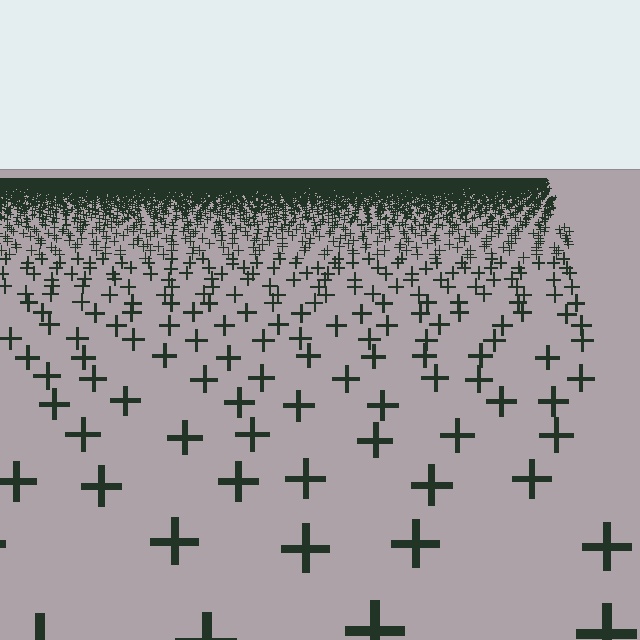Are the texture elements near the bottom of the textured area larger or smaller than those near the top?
Larger. Near the bottom, elements are closer to the viewer and appear at a bigger on-screen size.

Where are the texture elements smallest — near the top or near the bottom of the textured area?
Near the top.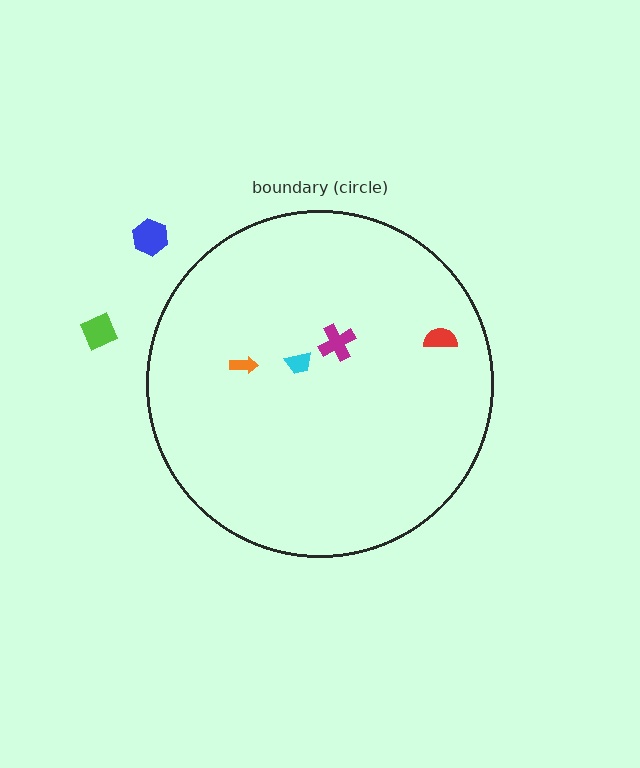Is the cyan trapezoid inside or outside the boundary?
Inside.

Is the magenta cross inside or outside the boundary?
Inside.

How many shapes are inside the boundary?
4 inside, 2 outside.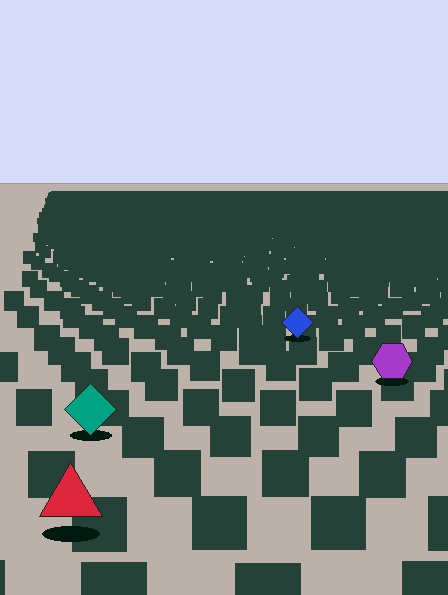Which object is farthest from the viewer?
The blue diamond is farthest from the viewer. It appears smaller and the ground texture around it is denser.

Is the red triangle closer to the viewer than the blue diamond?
Yes. The red triangle is closer — you can tell from the texture gradient: the ground texture is coarser near it.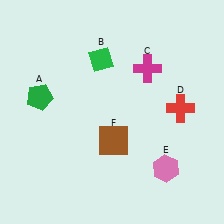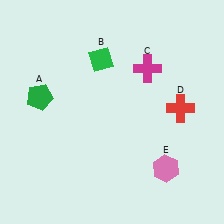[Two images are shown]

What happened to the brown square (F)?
The brown square (F) was removed in Image 2. It was in the bottom-right area of Image 1.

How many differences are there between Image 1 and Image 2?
There is 1 difference between the two images.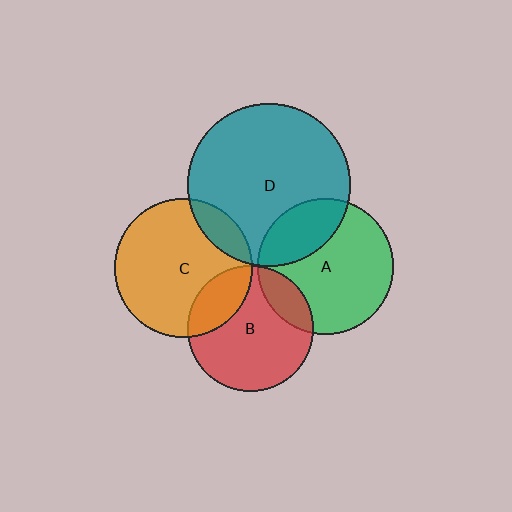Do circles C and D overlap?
Yes.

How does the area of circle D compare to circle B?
Approximately 1.7 times.